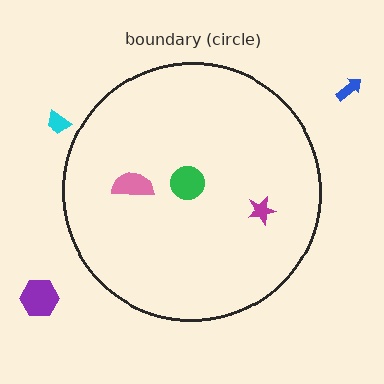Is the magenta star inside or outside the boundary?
Inside.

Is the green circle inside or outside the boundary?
Inside.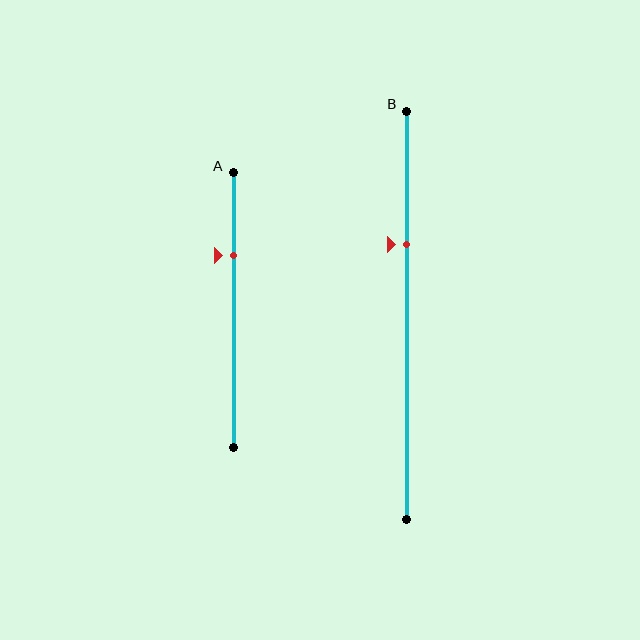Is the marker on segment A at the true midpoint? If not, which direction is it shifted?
No, the marker on segment A is shifted upward by about 20% of the segment length.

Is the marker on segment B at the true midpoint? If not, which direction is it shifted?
No, the marker on segment B is shifted upward by about 17% of the segment length.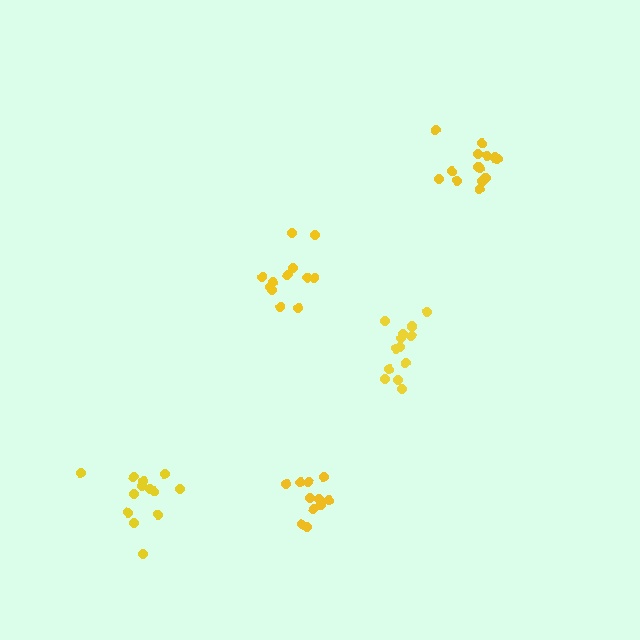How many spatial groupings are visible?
There are 5 spatial groupings.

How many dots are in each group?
Group 1: 13 dots, Group 2: 13 dots, Group 3: 11 dots, Group 4: 15 dots, Group 5: 12 dots (64 total).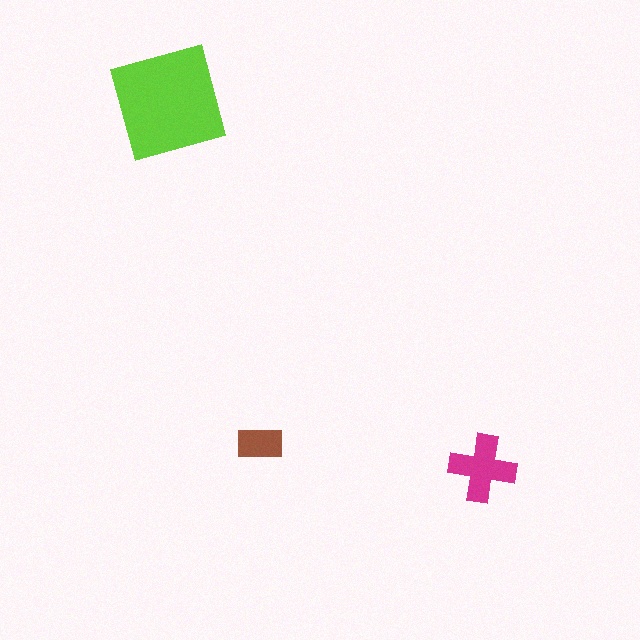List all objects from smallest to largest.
The brown rectangle, the magenta cross, the lime square.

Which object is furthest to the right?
The magenta cross is rightmost.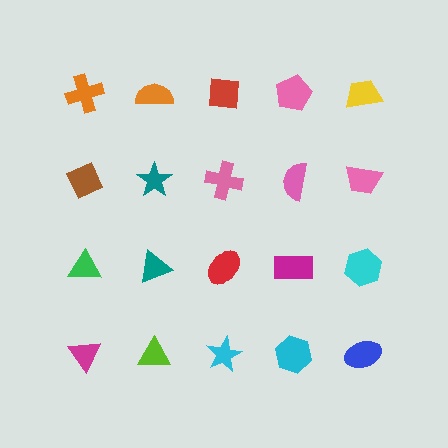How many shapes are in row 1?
5 shapes.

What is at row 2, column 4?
A pink semicircle.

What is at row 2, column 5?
A pink trapezoid.